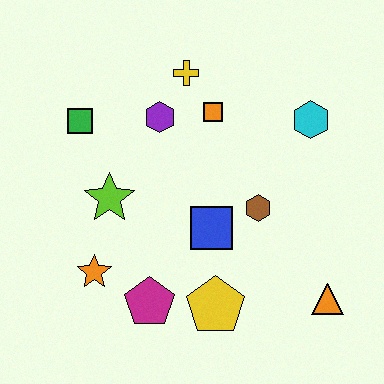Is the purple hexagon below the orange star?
No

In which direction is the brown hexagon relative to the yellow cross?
The brown hexagon is below the yellow cross.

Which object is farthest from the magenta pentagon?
The cyan hexagon is farthest from the magenta pentagon.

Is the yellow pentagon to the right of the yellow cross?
Yes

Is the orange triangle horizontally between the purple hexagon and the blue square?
No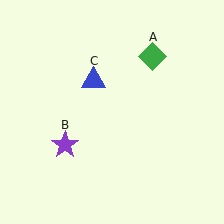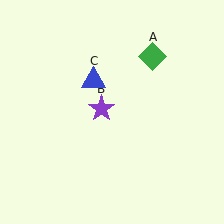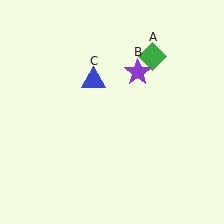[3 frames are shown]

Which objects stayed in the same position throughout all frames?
Green diamond (object A) and blue triangle (object C) remained stationary.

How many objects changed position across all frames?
1 object changed position: purple star (object B).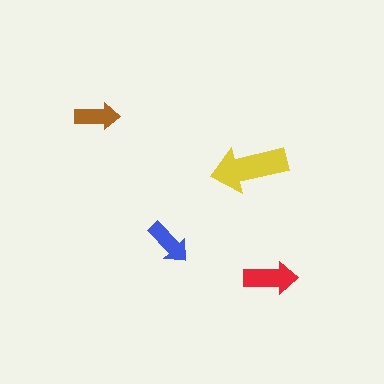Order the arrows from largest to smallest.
the yellow one, the red one, the blue one, the brown one.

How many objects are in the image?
There are 4 objects in the image.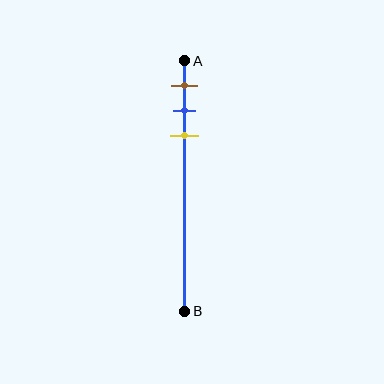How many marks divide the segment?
There are 3 marks dividing the segment.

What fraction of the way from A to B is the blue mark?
The blue mark is approximately 20% (0.2) of the way from A to B.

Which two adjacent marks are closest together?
The blue and yellow marks are the closest adjacent pair.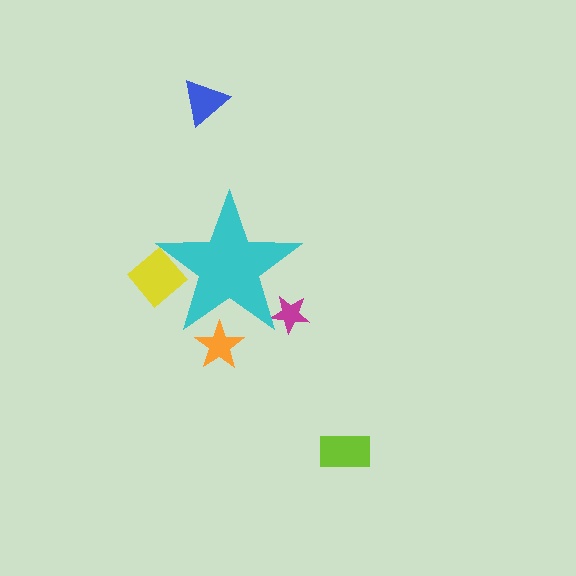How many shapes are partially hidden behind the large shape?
3 shapes are partially hidden.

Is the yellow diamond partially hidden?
Yes, the yellow diamond is partially hidden behind the cyan star.